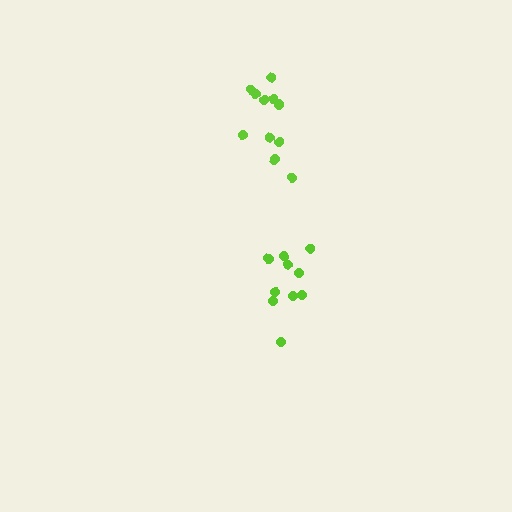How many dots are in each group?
Group 1: 10 dots, Group 2: 11 dots (21 total).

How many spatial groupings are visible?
There are 2 spatial groupings.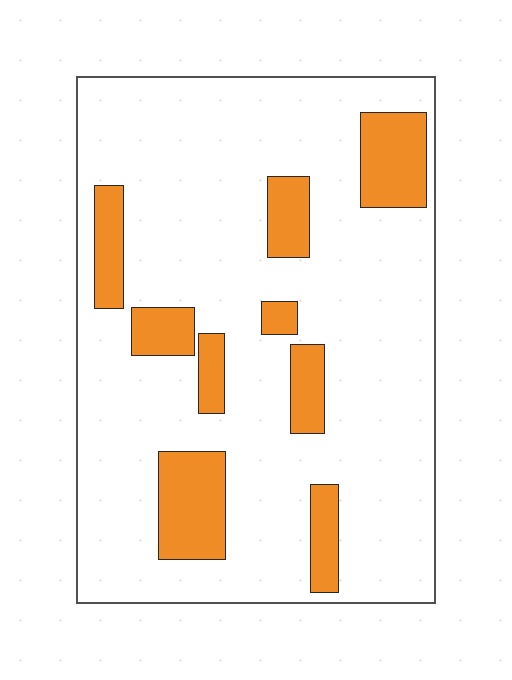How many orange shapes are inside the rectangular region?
9.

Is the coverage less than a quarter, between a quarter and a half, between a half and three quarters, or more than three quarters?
Less than a quarter.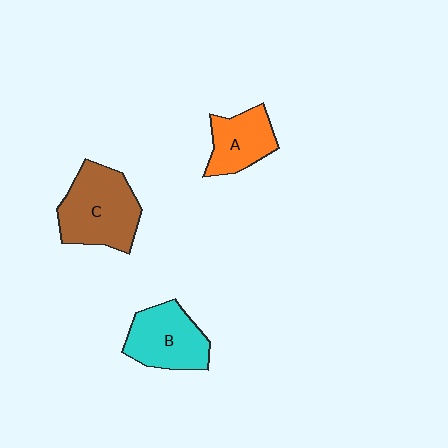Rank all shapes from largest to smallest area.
From largest to smallest: C (brown), B (cyan), A (orange).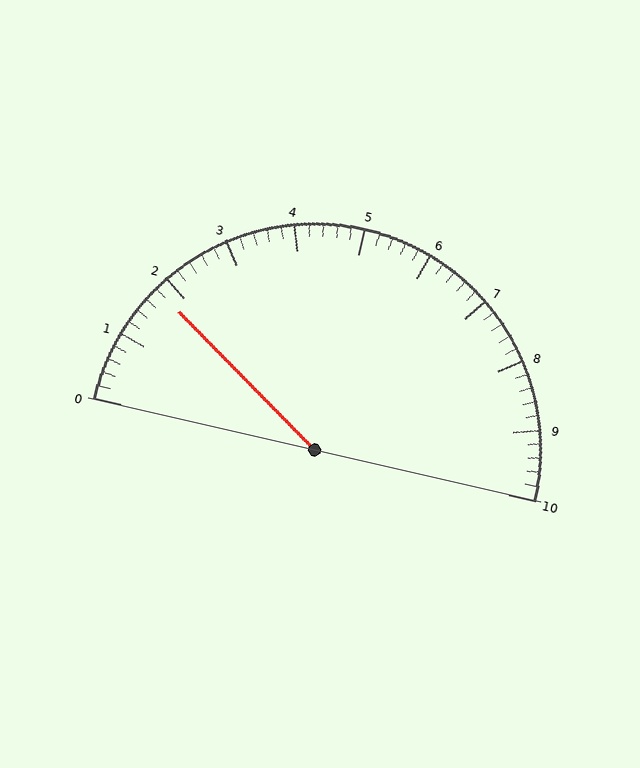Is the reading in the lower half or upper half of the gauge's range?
The reading is in the lower half of the range (0 to 10).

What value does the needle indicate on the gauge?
The needle indicates approximately 1.8.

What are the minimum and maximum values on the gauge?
The gauge ranges from 0 to 10.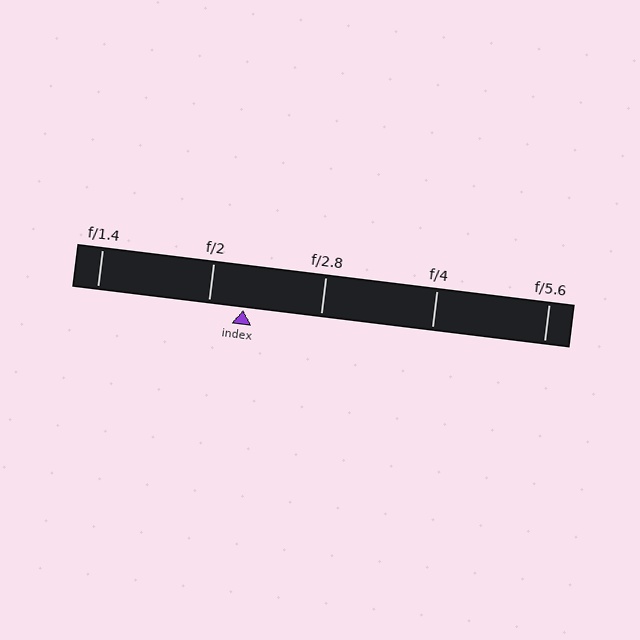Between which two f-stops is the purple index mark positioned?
The index mark is between f/2 and f/2.8.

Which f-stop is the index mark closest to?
The index mark is closest to f/2.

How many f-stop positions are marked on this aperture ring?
There are 5 f-stop positions marked.